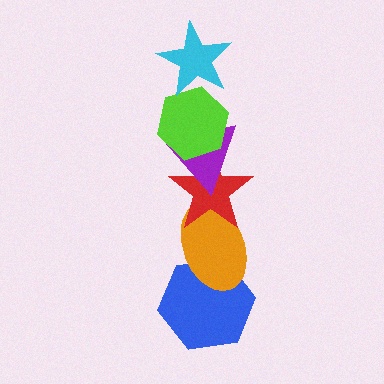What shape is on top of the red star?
The purple triangle is on top of the red star.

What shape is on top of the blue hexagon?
The orange ellipse is on top of the blue hexagon.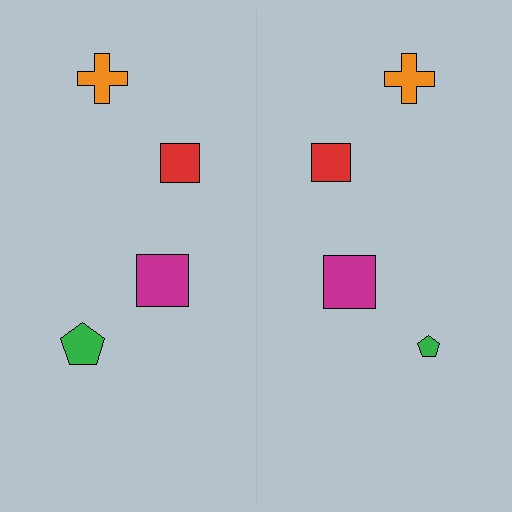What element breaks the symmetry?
The green pentagon on the right side has a different size than its mirror counterpart.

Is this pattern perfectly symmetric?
No, the pattern is not perfectly symmetric. The green pentagon on the right side has a different size than its mirror counterpart.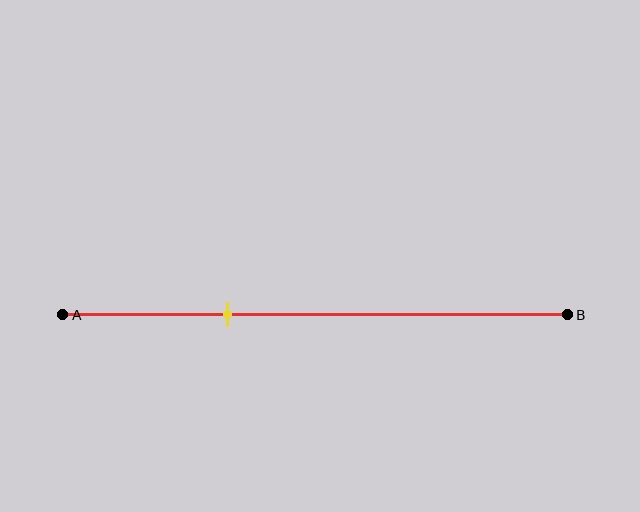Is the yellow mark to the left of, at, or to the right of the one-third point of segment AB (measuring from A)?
The yellow mark is approximately at the one-third point of segment AB.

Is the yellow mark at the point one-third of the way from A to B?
Yes, the mark is approximately at the one-third point.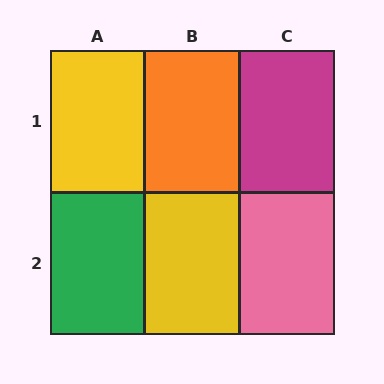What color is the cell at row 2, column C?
Pink.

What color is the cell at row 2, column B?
Yellow.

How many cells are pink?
1 cell is pink.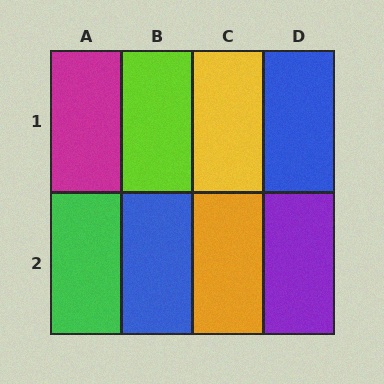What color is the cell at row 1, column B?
Lime.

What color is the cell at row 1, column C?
Yellow.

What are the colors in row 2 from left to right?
Green, blue, orange, purple.